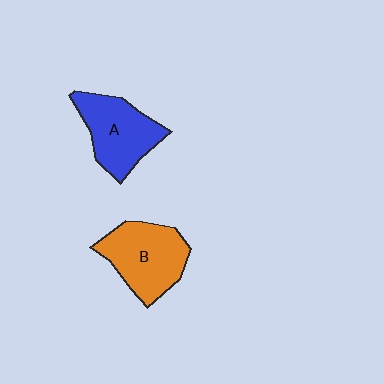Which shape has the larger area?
Shape B (orange).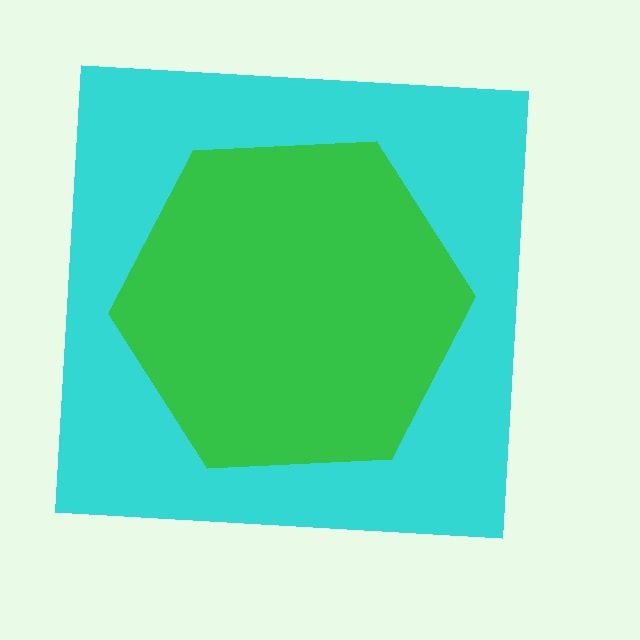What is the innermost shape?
The green hexagon.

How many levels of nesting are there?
2.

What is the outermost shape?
The cyan square.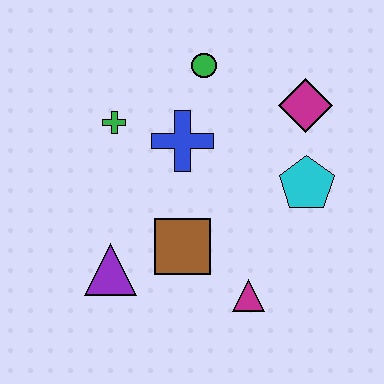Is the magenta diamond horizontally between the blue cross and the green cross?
No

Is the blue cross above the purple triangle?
Yes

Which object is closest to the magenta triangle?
The brown square is closest to the magenta triangle.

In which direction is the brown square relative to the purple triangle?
The brown square is to the right of the purple triangle.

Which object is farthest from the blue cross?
The magenta triangle is farthest from the blue cross.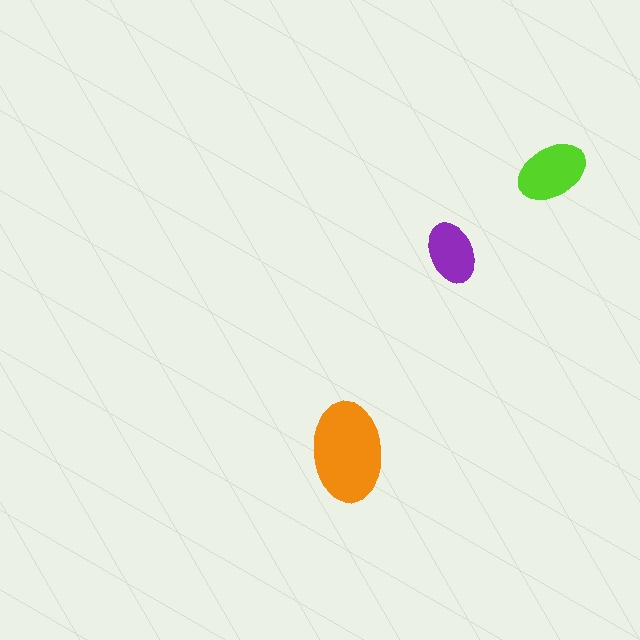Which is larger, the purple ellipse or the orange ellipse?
The orange one.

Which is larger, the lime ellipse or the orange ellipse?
The orange one.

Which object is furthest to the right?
The lime ellipse is rightmost.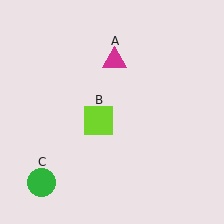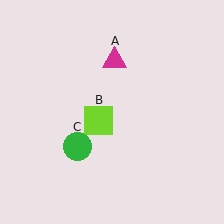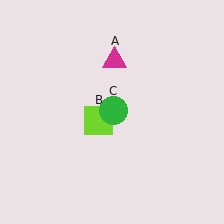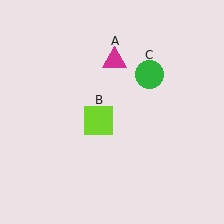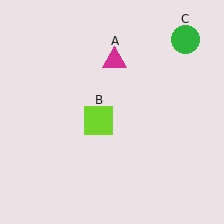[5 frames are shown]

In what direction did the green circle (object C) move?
The green circle (object C) moved up and to the right.